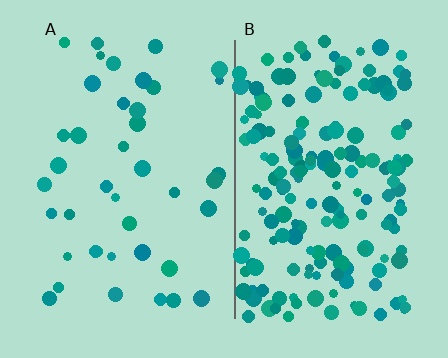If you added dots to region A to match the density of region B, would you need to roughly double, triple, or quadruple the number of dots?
Approximately quadruple.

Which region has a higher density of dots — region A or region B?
B (the right).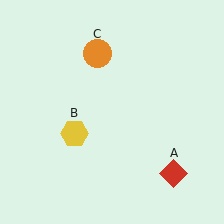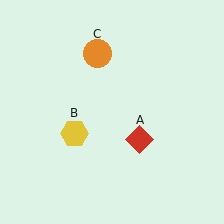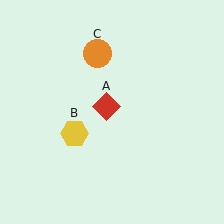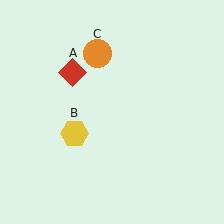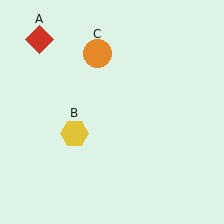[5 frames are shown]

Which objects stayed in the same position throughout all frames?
Yellow hexagon (object B) and orange circle (object C) remained stationary.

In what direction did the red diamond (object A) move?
The red diamond (object A) moved up and to the left.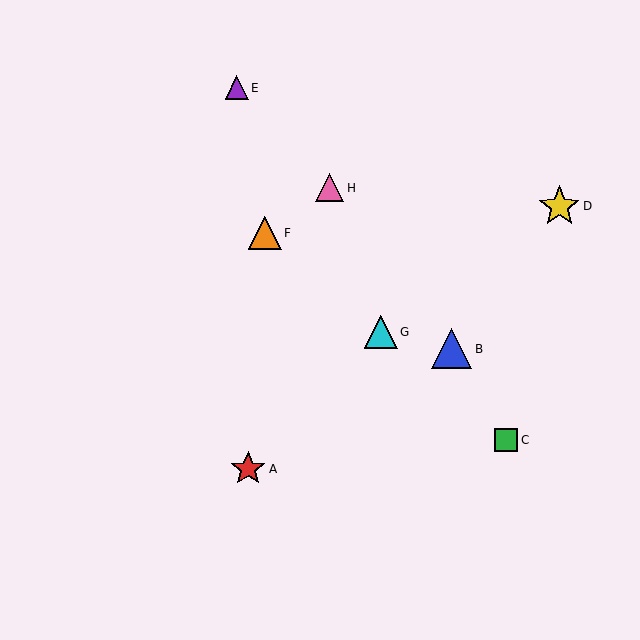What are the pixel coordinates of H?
Object H is at (330, 188).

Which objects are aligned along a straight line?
Objects C, F, G are aligned along a straight line.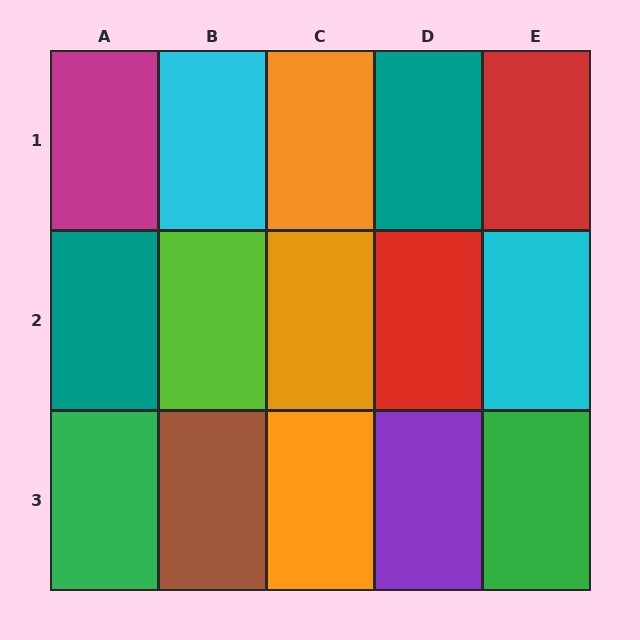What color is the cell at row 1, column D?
Teal.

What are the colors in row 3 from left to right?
Green, brown, orange, purple, green.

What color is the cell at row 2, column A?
Teal.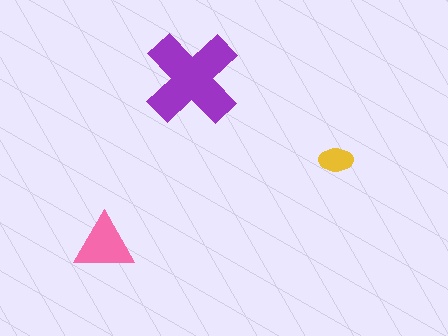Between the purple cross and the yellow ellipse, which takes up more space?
The purple cross.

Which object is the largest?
The purple cross.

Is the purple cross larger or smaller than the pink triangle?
Larger.